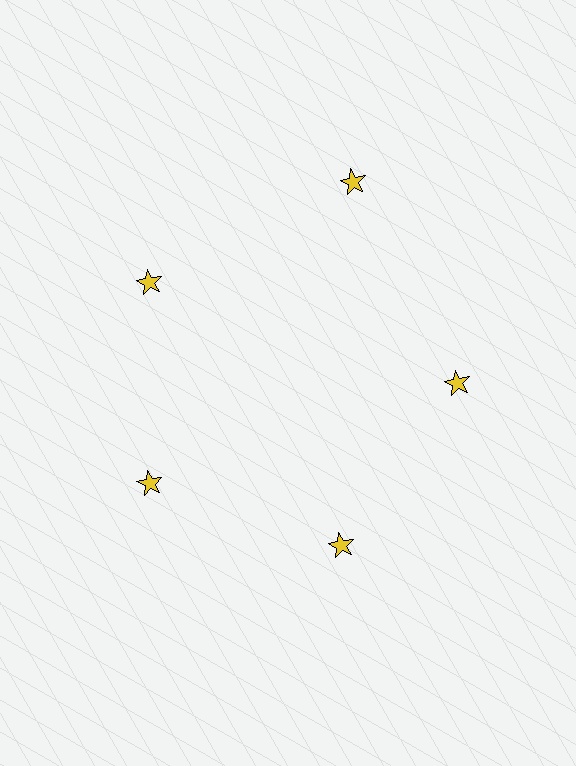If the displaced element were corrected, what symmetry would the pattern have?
It would have 5-fold rotational symmetry — the pattern would map onto itself every 72 degrees.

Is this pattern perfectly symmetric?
No. The 5 yellow stars are arranged in a ring, but one element near the 1 o'clock position is pushed outward from the center, breaking the 5-fold rotational symmetry.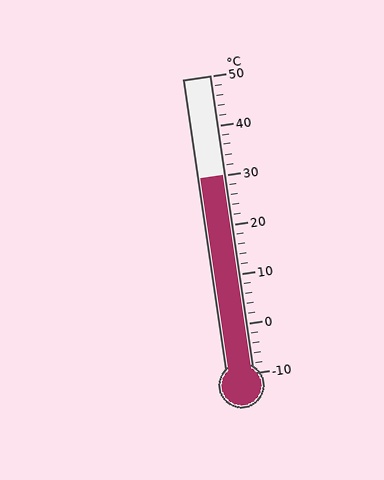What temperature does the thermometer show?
The thermometer shows approximately 30°C.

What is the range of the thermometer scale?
The thermometer scale ranges from -10°C to 50°C.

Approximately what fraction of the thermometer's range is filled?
The thermometer is filled to approximately 65% of its range.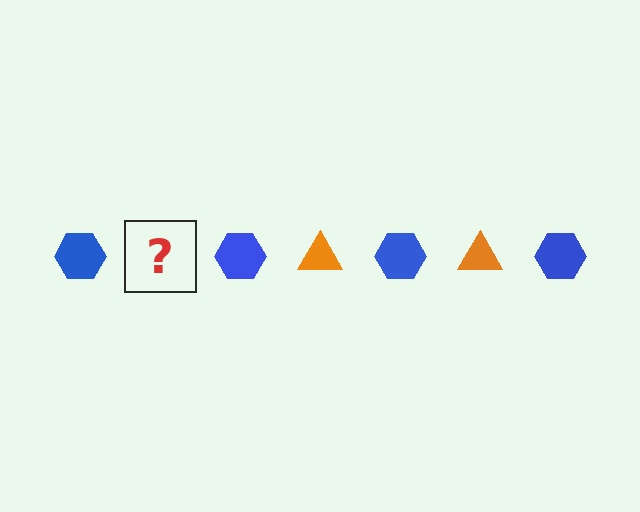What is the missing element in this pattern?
The missing element is an orange triangle.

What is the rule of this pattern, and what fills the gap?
The rule is that the pattern alternates between blue hexagon and orange triangle. The gap should be filled with an orange triangle.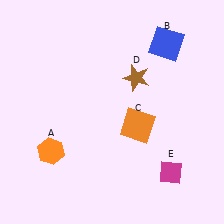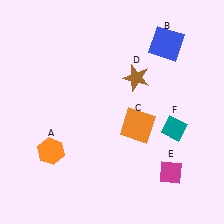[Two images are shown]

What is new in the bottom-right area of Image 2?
A teal diamond (F) was added in the bottom-right area of Image 2.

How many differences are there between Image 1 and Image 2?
There is 1 difference between the two images.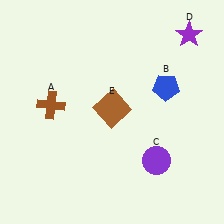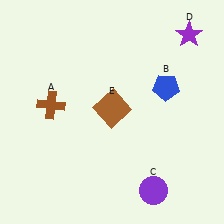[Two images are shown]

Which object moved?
The purple circle (C) moved down.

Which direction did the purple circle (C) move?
The purple circle (C) moved down.